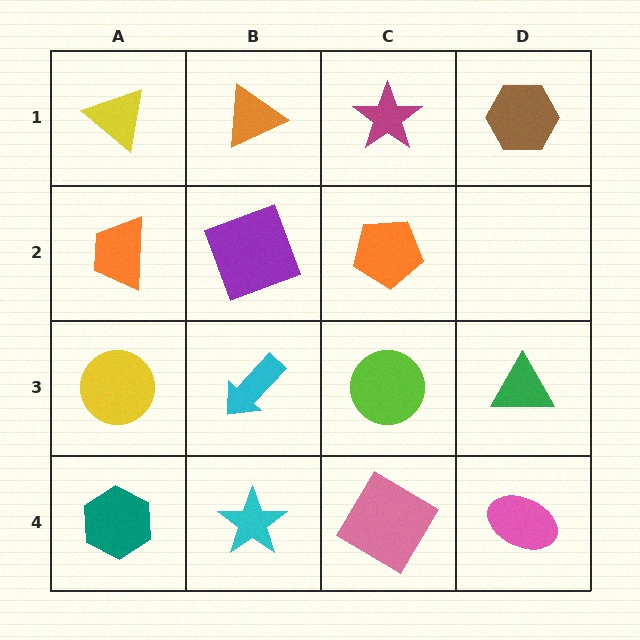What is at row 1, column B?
An orange triangle.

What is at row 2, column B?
A purple square.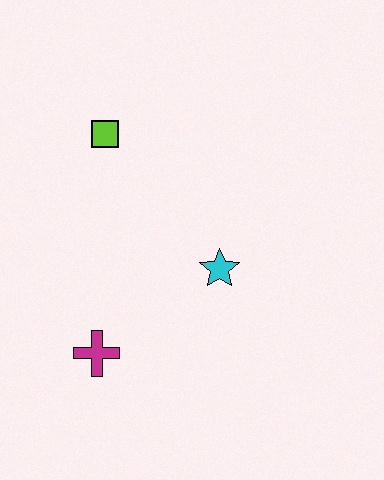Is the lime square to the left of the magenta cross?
No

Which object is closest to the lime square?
The cyan star is closest to the lime square.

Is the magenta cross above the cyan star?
No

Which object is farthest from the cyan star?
The lime square is farthest from the cyan star.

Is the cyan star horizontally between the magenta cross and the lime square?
No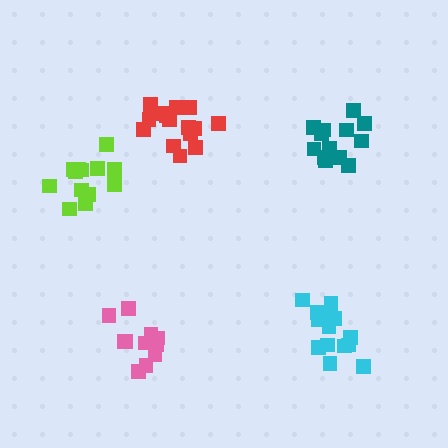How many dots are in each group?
Group 1: 11 dots, Group 2: 15 dots, Group 3: 15 dots, Group 4: 13 dots, Group 5: 13 dots (67 total).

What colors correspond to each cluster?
The clusters are colored: pink, cyan, red, teal, lime.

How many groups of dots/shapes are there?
There are 5 groups.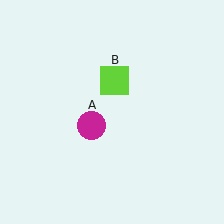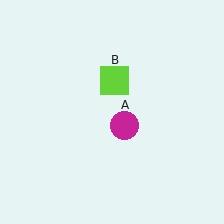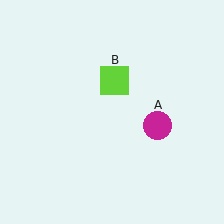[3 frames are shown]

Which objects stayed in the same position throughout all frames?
Lime square (object B) remained stationary.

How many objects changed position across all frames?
1 object changed position: magenta circle (object A).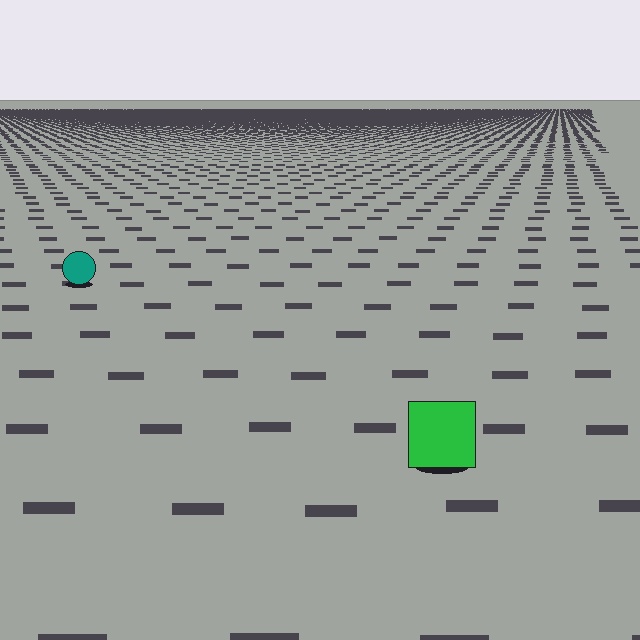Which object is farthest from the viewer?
The teal circle is farthest from the viewer. It appears smaller and the ground texture around it is denser.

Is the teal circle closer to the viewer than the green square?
No. The green square is closer — you can tell from the texture gradient: the ground texture is coarser near it.